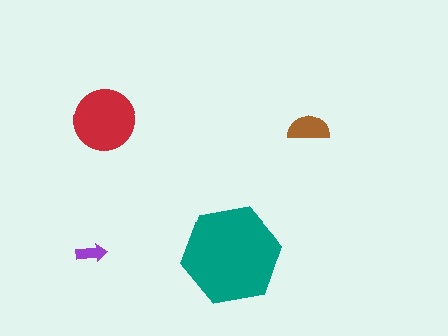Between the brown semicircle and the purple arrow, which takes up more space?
The brown semicircle.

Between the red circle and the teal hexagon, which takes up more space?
The teal hexagon.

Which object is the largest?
The teal hexagon.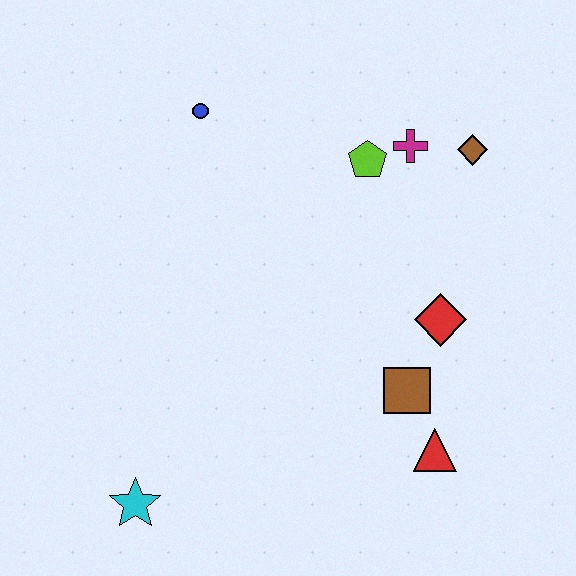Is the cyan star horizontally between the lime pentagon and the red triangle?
No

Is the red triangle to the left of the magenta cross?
No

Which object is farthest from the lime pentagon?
The cyan star is farthest from the lime pentagon.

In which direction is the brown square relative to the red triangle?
The brown square is above the red triangle.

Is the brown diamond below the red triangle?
No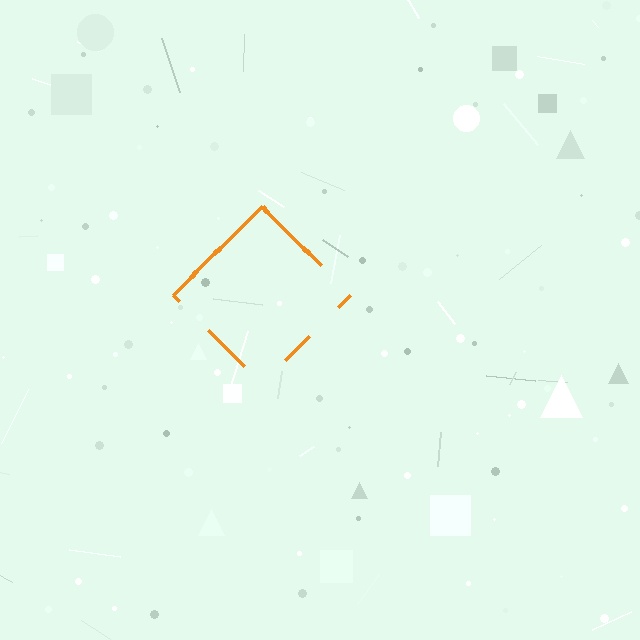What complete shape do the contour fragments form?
The contour fragments form a diamond.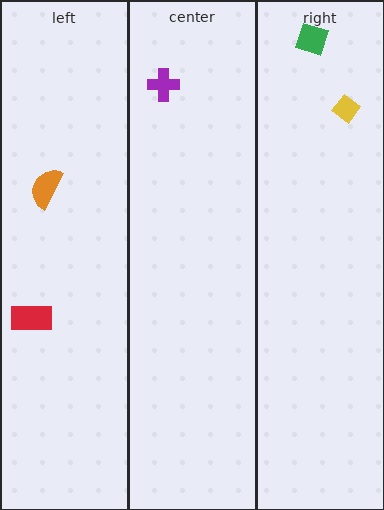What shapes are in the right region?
The green square, the yellow diamond.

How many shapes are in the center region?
1.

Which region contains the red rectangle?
The left region.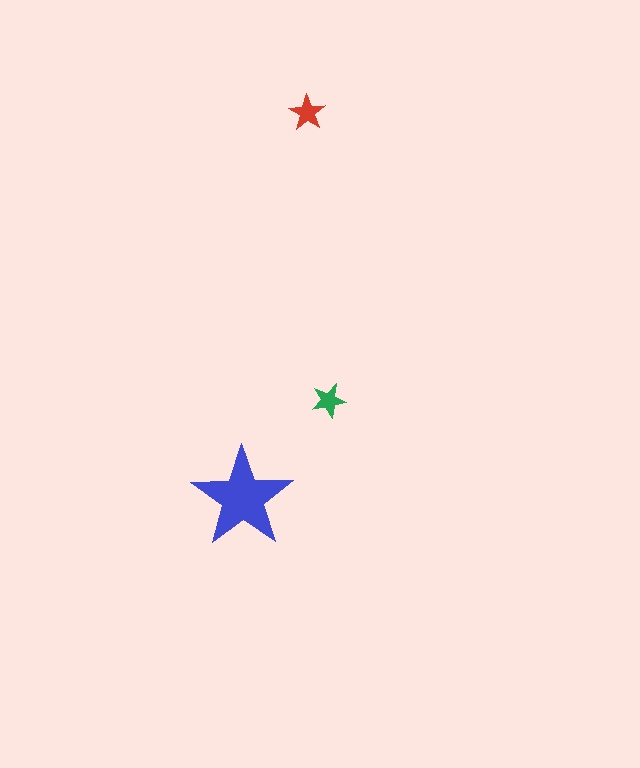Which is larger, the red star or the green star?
The red one.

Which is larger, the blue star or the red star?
The blue one.